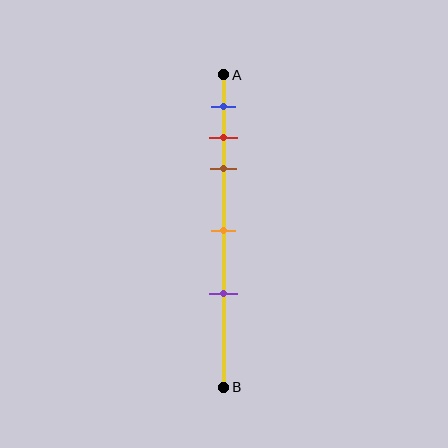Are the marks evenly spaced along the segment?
No, the marks are not evenly spaced.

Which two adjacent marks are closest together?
The red and brown marks are the closest adjacent pair.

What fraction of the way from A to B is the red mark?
The red mark is approximately 20% (0.2) of the way from A to B.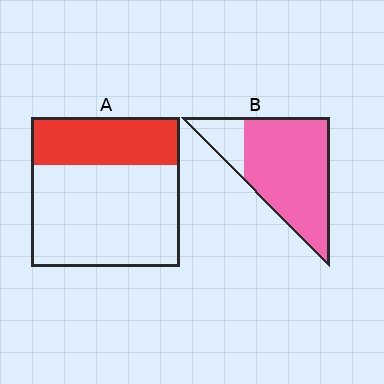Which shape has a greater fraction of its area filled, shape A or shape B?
Shape B.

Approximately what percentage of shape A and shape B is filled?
A is approximately 30% and B is approximately 80%.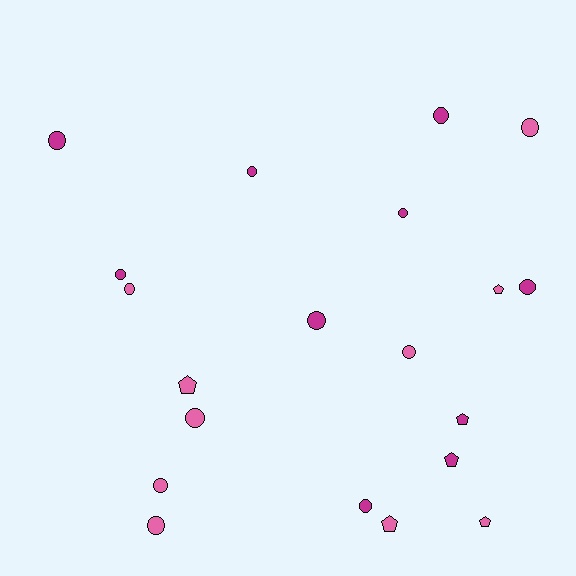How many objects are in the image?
There are 20 objects.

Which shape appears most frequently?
Circle, with 14 objects.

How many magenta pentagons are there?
There are 2 magenta pentagons.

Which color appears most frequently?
Pink, with 10 objects.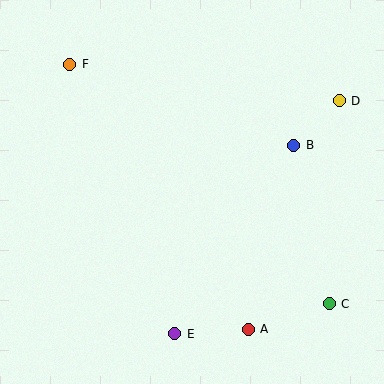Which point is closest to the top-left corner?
Point F is closest to the top-left corner.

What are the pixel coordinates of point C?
Point C is at (329, 304).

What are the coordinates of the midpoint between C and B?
The midpoint between C and B is at (311, 224).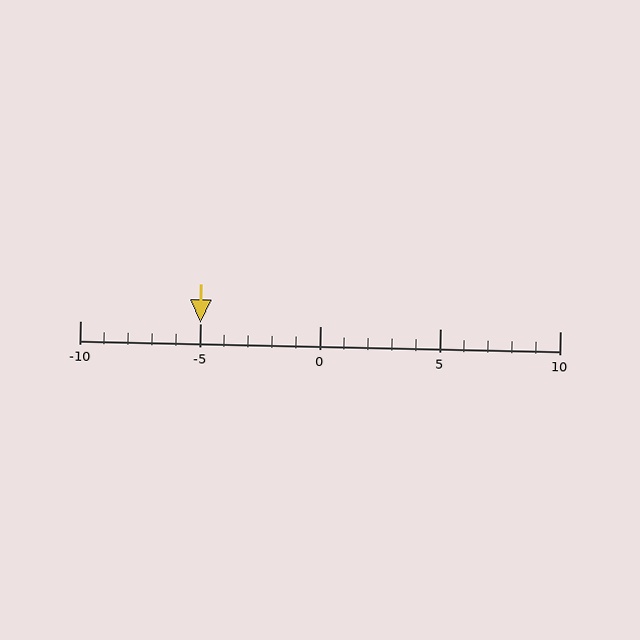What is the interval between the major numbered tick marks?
The major tick marks are spaced 5 units apart.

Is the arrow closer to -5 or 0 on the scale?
The arrow is closer to -5.